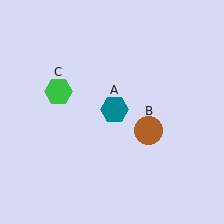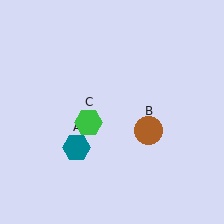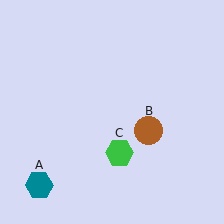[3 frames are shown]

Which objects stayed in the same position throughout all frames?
Brown circle (object B) remained stationary.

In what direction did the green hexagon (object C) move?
The green hexagon (object C) moved down and to the right.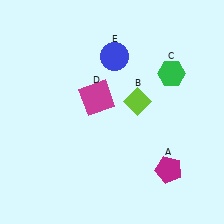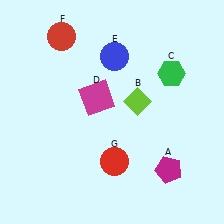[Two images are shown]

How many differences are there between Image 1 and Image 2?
There are 2 differences between the two images.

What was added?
A red circle (F), a red circle (G) were added in Image 2.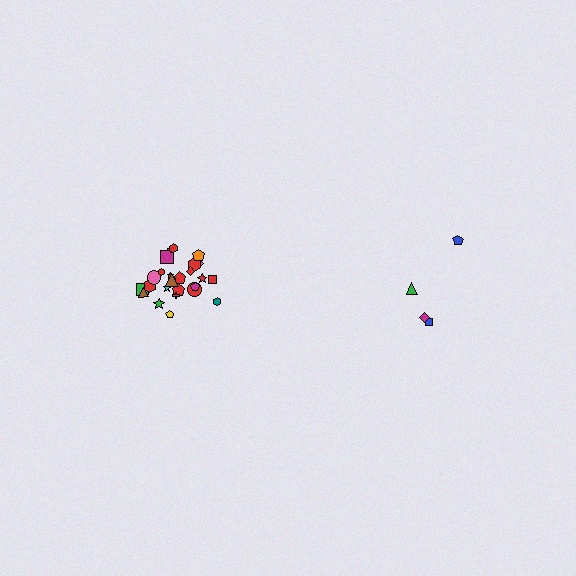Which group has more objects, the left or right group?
The left group.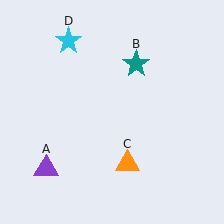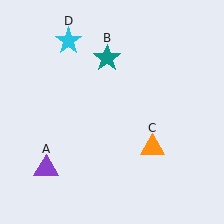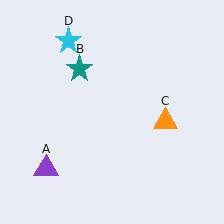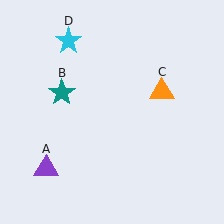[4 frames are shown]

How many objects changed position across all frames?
2 objects changed position: teal star (object B), orange triangle (object C).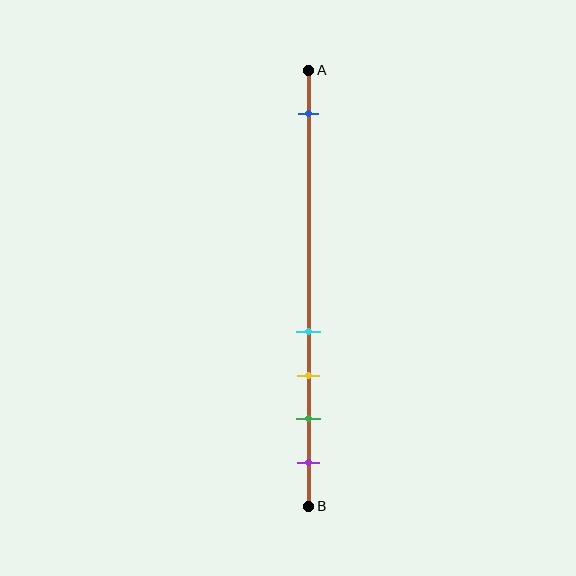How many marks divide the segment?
There are 5 marks dividing the segment.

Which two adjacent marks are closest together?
The cyan and yellow marks are the closest adjacent pair.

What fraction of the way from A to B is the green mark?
The green mark is approximately 80% (0.8) of the way from A to B.